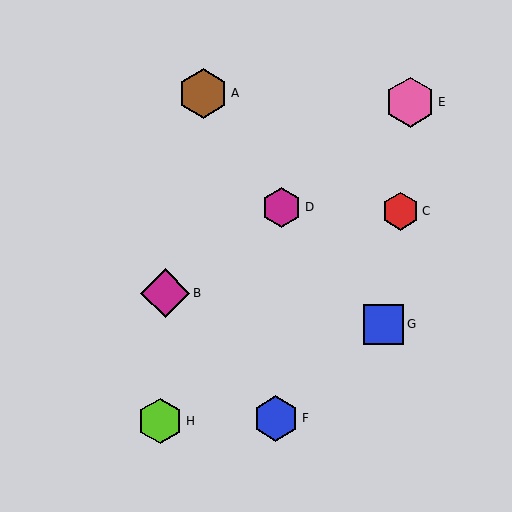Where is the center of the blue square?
The center of the blue square is at (384, 324).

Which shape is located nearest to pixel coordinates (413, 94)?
The pink hexagon (labeled E) at (410, 102) is nearest to that location.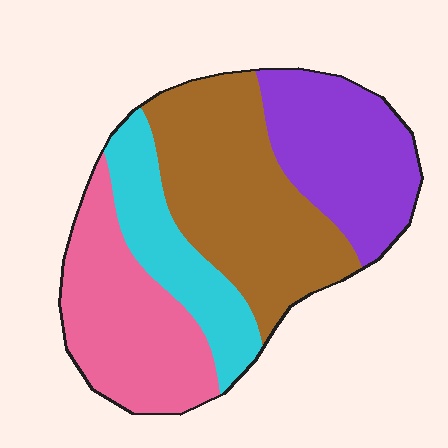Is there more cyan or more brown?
Brown.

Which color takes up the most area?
Brown, at roughly 35%.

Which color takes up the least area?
Cyan, at roughly 15%.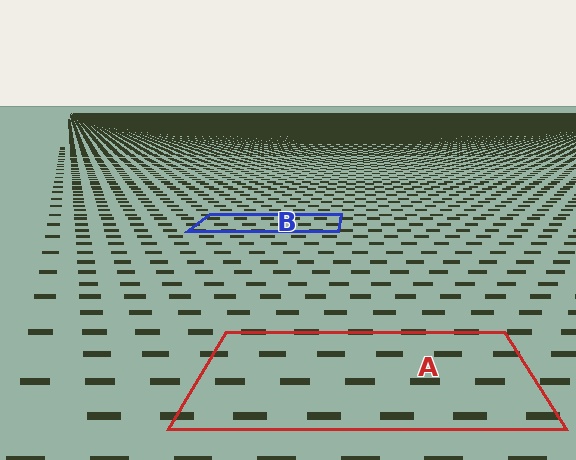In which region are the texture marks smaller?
The texture marks are smaller in region B, because it is farther away.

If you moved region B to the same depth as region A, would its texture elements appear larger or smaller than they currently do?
They would appear larger. At a closer depth, the same texture elements are projected at a bigger on-screen size.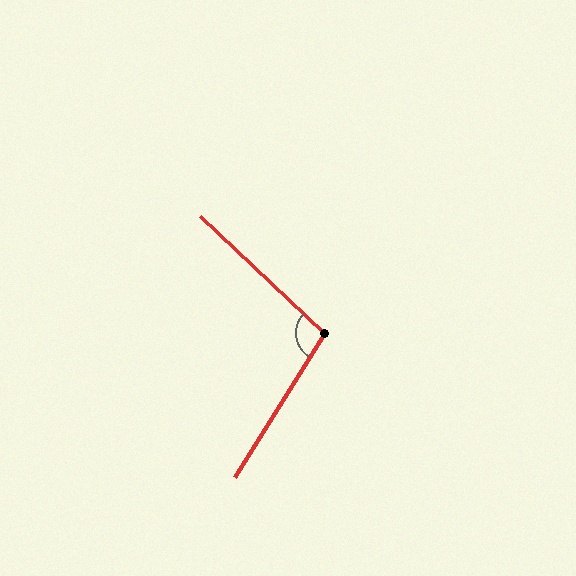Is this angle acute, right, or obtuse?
It is obtuse.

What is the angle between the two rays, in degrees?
Approximately 102 degrees.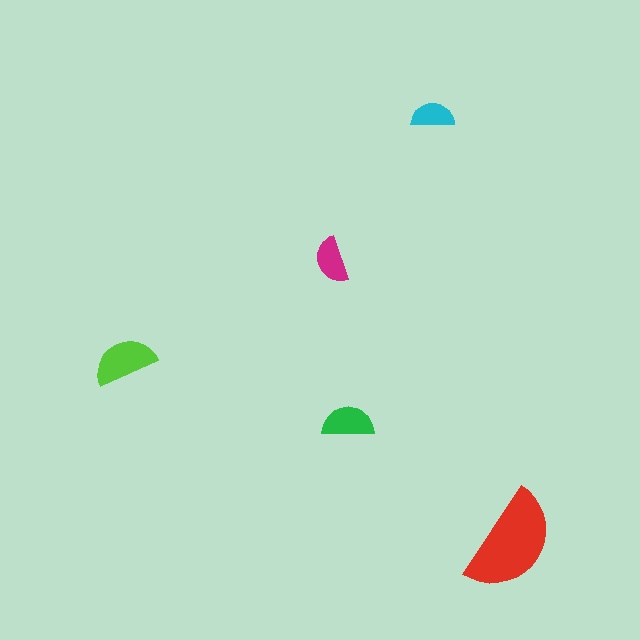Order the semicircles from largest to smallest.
the red one, the lime one, the green one, the magenta one, the cyan one.